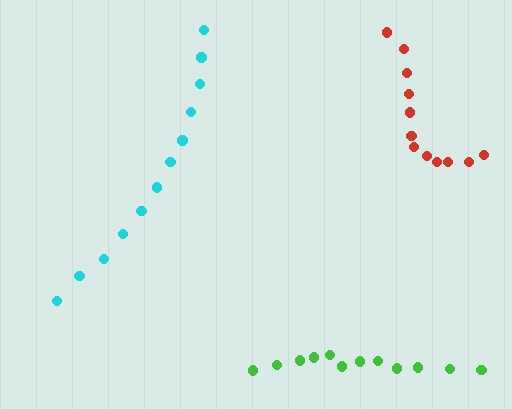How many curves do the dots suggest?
There are 3 distinct paths.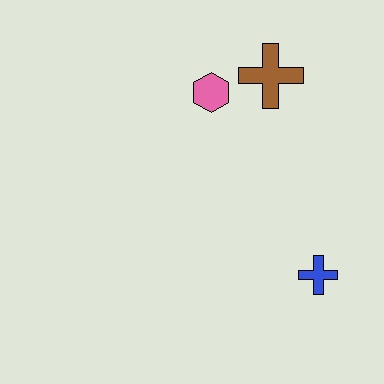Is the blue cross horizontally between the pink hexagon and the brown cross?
No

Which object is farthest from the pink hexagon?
The blue cross is farthest from the pink hexagon.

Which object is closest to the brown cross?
The pink hexagon is closest to the brown cross.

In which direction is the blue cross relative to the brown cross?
The blue cross is below the brown cross.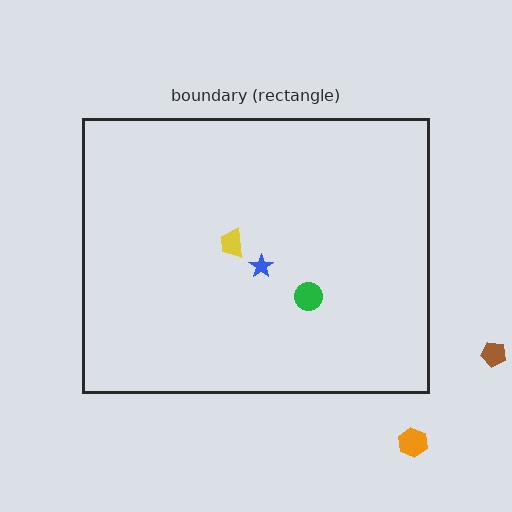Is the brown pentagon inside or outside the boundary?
Outside.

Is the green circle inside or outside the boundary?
Inside.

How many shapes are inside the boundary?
3 inside, 2 outside.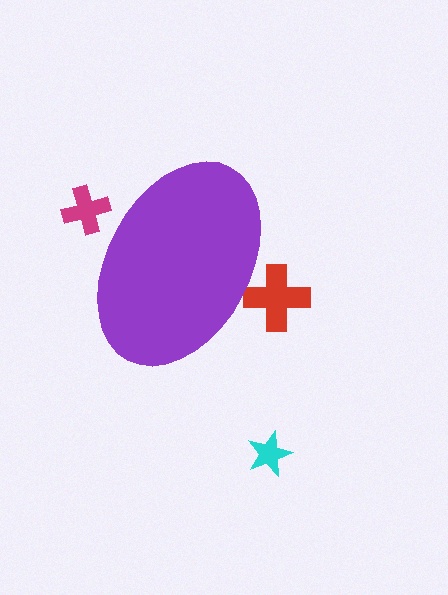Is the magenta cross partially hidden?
Yes, the magenta cross is partially hidden behind the purple ellipse.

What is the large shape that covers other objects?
A purple ellipse.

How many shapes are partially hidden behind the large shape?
2 shapes are partially hidden.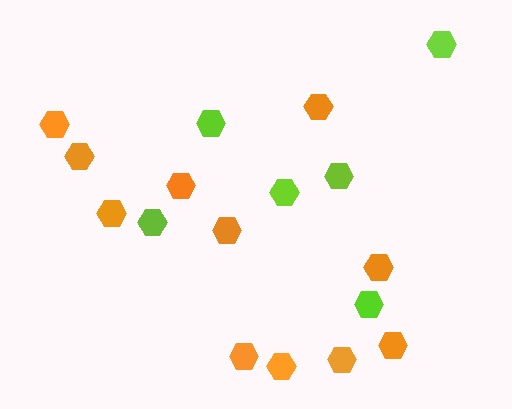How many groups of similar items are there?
There are 2 groups: one group of orange hexagons (11) and one group of lime hexagons (6).